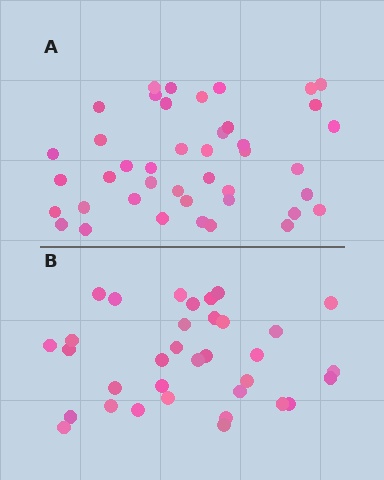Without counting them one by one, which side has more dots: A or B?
Region A (the top region) has more dots.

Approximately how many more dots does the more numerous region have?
Region A has roughly 8 or so more dots than region B.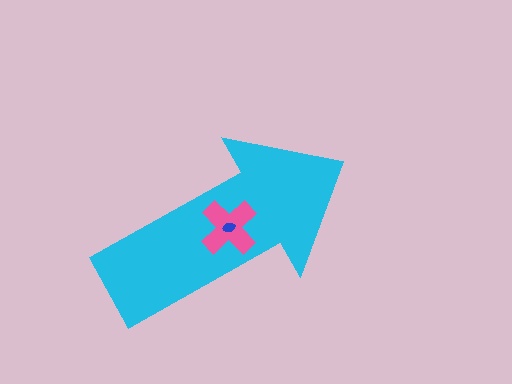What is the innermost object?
The blue ellipse.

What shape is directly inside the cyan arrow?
The pink cross.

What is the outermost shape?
The cyan arrow.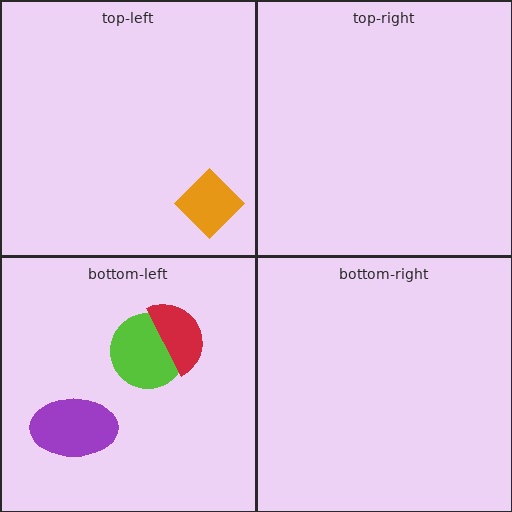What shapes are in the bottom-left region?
The lime circle, the red semicircle, the purple ellipse.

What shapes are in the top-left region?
The orange diamond.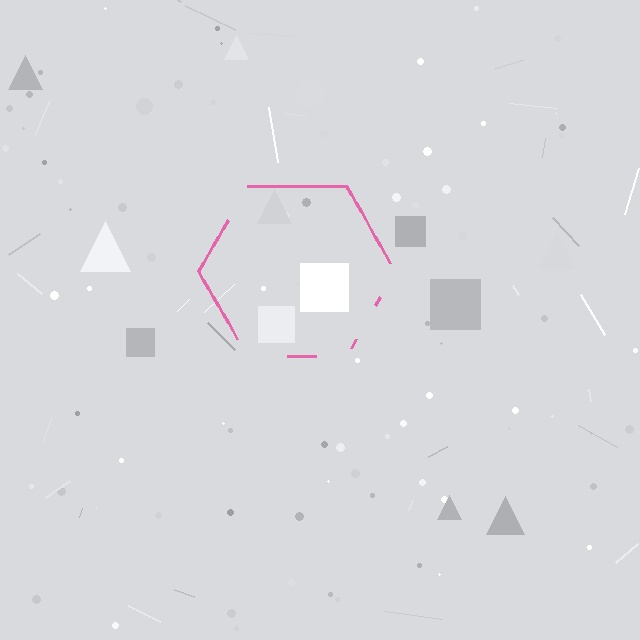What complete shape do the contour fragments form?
The contour fragments form a hexagon.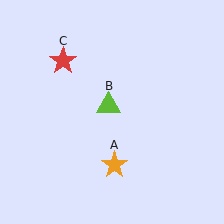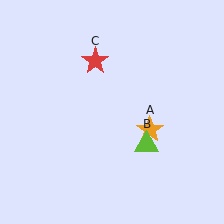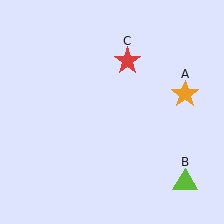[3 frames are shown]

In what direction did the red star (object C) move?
The red star (object C) moved right.